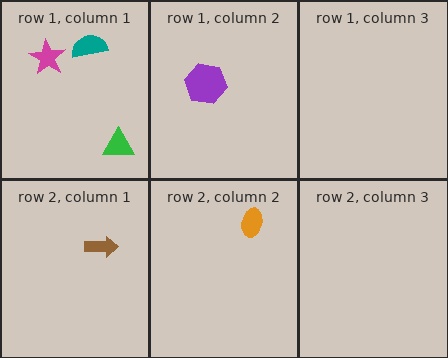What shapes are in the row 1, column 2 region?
The purple hexagon.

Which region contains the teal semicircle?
The row 1, column 1 region.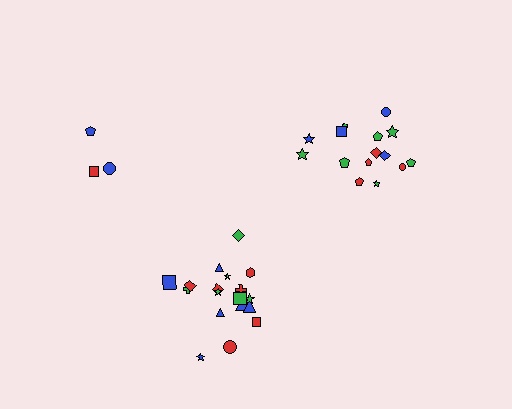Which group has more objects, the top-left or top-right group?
The top-right group.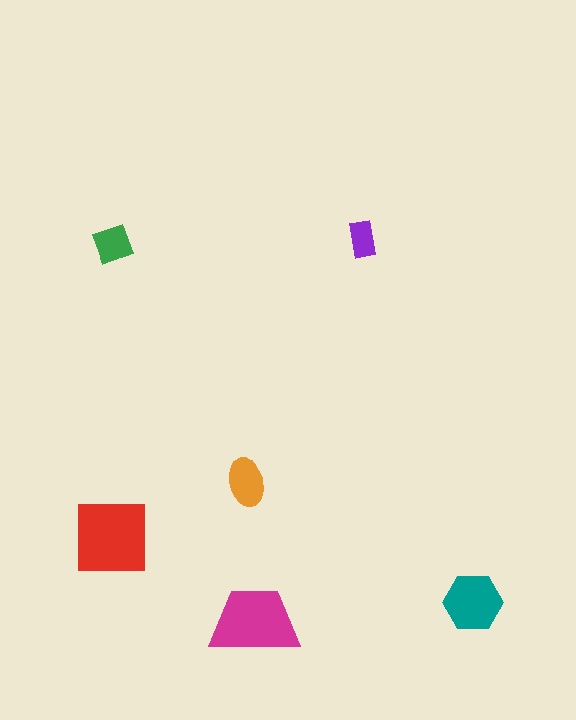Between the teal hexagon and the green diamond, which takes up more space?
The teal hexagon.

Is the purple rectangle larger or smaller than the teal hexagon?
Smaller.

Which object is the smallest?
The purple rectangle.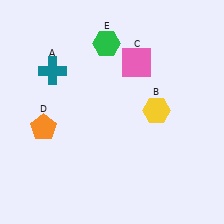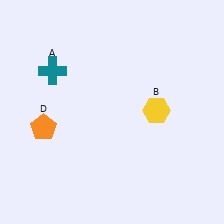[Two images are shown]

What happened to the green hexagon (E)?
The green hexagon (E) was removed in Image 2. It was in the top-left area of Image 1.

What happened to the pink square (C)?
The pink square (C) was removed in Image 2. It was in the top-right area of Image 1.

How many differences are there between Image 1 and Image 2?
There are 2 differences between the two images.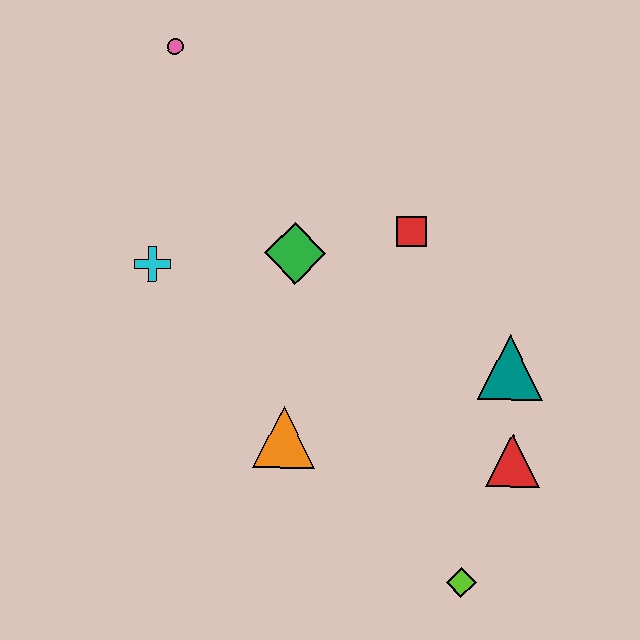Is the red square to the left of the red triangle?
Yes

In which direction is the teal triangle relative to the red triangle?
The teal triangle is above the red triangle.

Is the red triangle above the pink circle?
No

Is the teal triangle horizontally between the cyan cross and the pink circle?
No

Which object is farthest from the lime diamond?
The pink circle is farthest from the lime diamond.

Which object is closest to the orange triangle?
The green diamond is closest to the orange triangle.